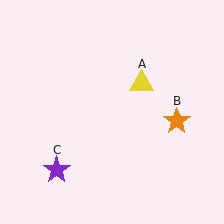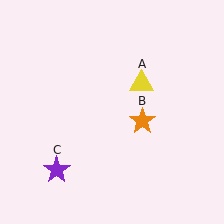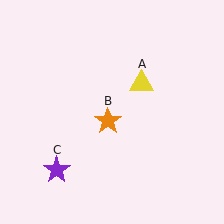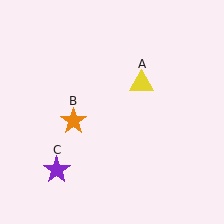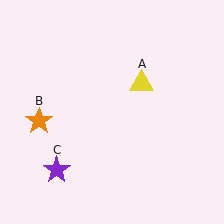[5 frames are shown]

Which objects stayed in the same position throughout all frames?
Yellow triangle (object A) and purple star (object C) remained stationary.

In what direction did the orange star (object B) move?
The orange star (object B) moved left.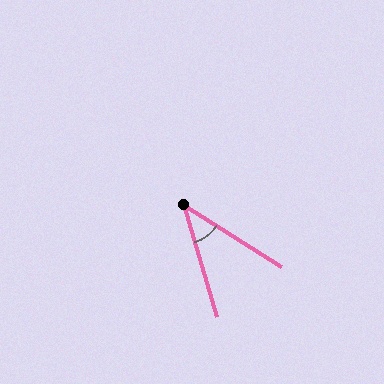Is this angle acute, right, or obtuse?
It is acute.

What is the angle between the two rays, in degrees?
Approximately 41 degrees.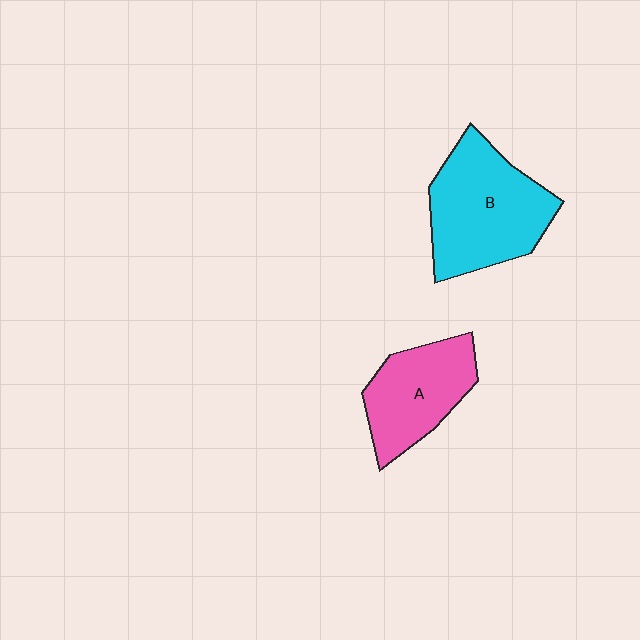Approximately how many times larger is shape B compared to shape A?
Approximately 1.4 times.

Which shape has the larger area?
Shape B (cyan).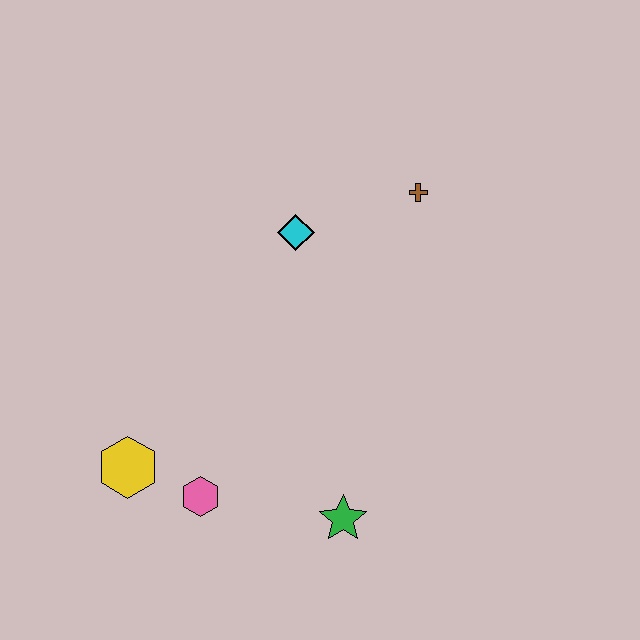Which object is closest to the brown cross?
The cyan diamond is closest to the brown cross.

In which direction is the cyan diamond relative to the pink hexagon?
The cyan diamond is above the pink hexagon.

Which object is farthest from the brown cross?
The yellow hexagon is farthest from the brown cross.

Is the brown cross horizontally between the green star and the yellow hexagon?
No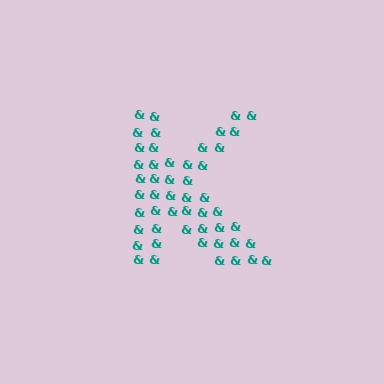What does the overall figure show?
The overall figure shows the letter K.